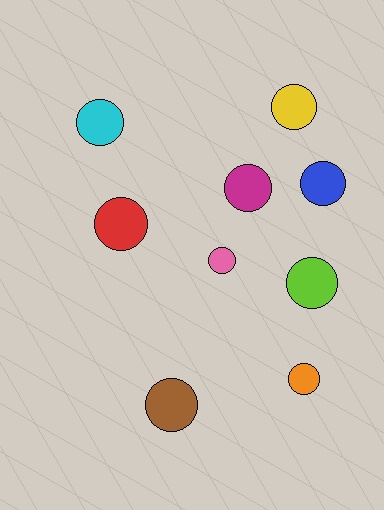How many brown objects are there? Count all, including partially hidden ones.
There is 1 brown object.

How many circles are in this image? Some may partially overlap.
There are 9 circles.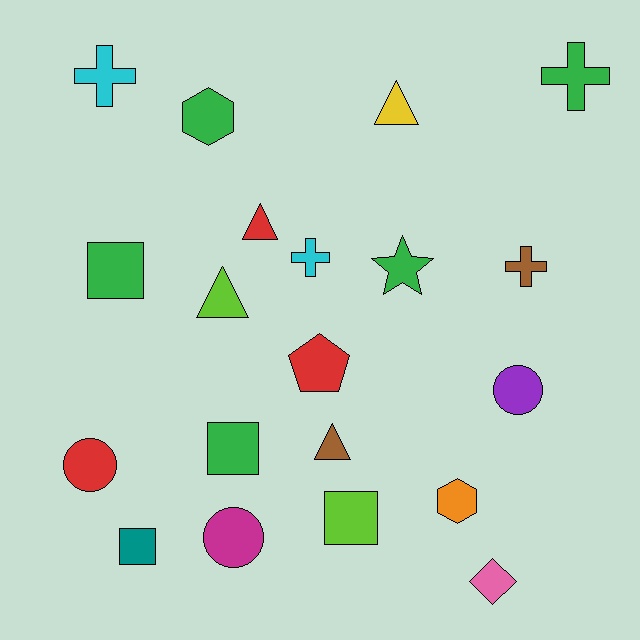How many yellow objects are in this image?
There is 1 yellow object.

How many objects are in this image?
There are 20 objects.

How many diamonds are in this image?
There is 1 diamond.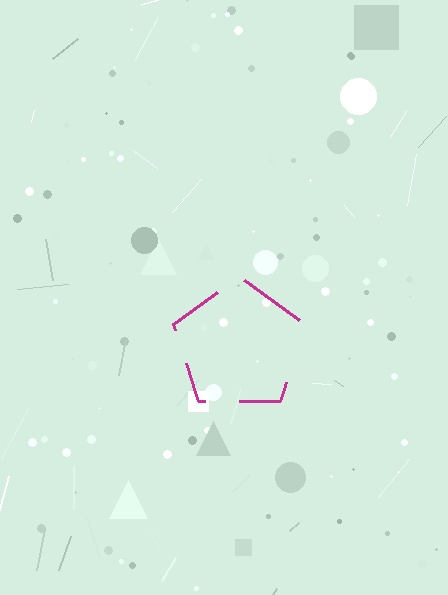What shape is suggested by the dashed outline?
The dashed outline suggests a pentagon.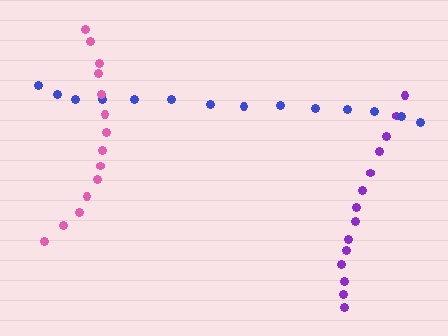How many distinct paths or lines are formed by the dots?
There are 3 distinct paths.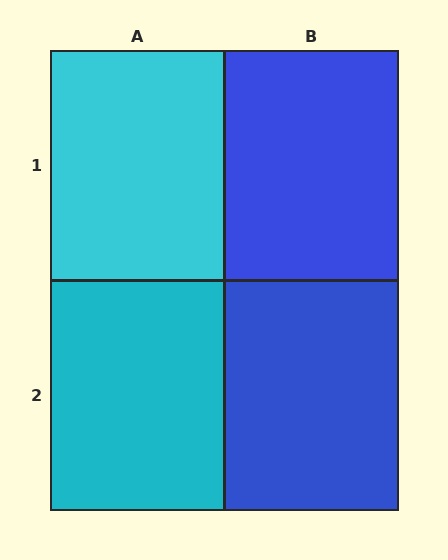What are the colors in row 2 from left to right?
Cyan, blue.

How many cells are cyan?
2 cells are cyan.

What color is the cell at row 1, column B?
Blue.